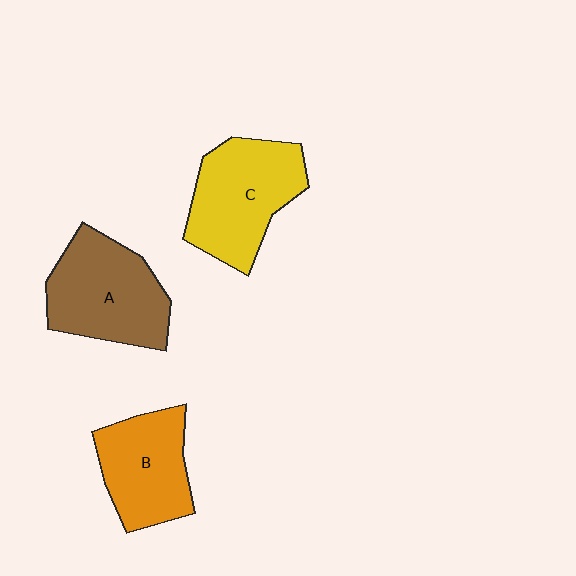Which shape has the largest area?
Shape C (yellow).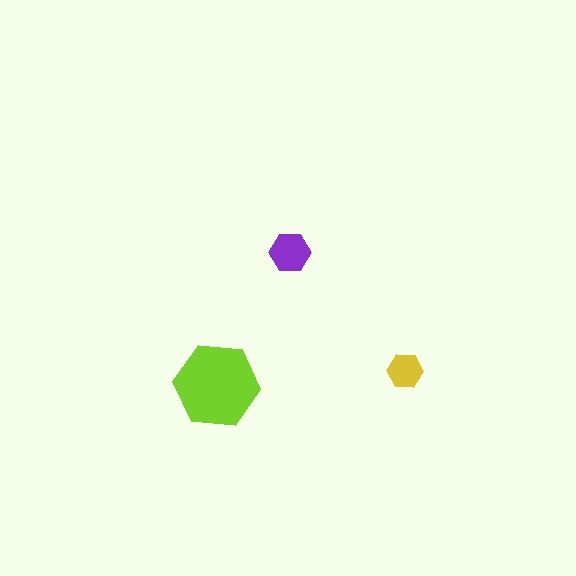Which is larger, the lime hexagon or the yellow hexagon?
The lime one.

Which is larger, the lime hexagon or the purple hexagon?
The lime one.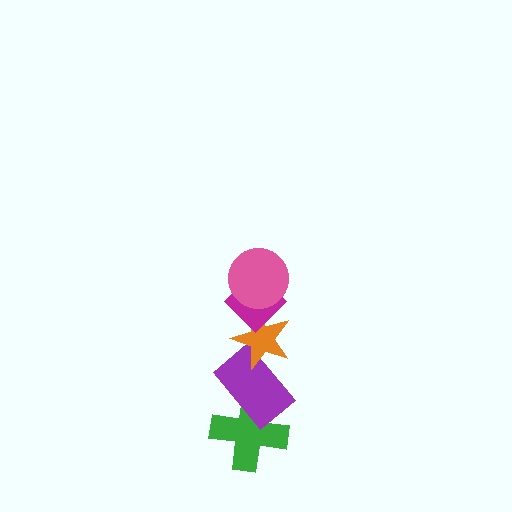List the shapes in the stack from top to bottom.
From top to bottom: the pink circle, the magenta diamond, the orange star, the purple rectangle, the green cross.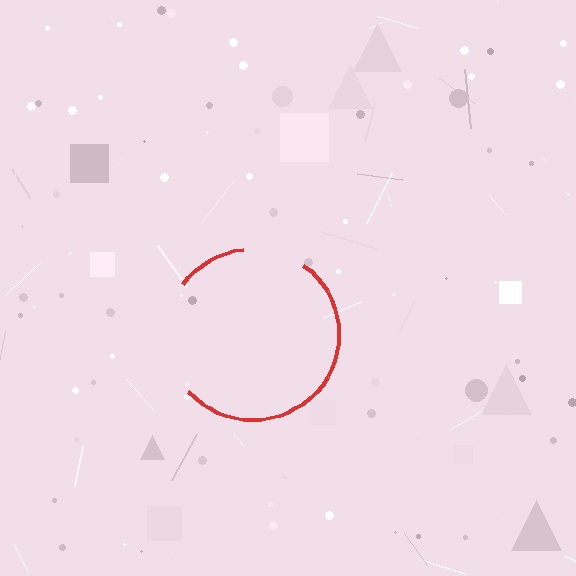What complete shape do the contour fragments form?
The contour fragments form a circle.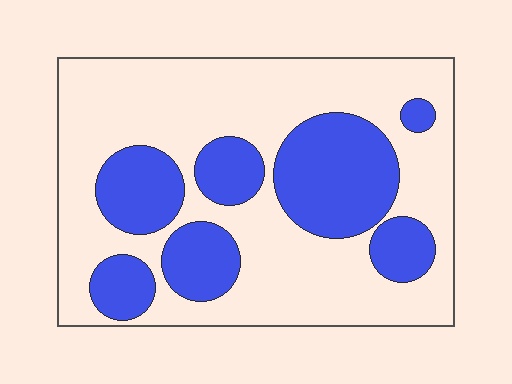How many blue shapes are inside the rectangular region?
7.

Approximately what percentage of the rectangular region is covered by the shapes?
Approximately 35%.